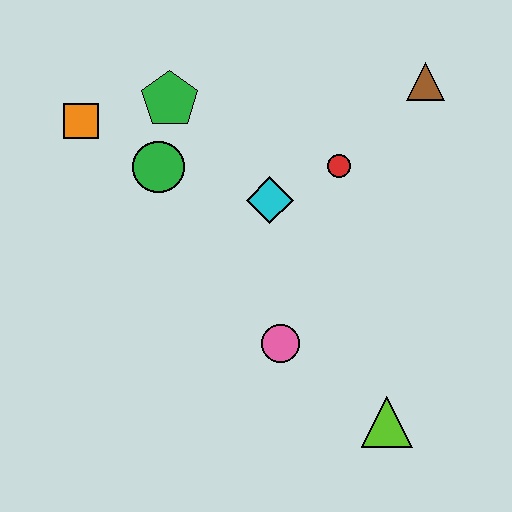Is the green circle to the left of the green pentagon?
Yes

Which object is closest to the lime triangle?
The pink circle is closest to the lime triangle.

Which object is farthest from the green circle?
The lime triangle is farthest from the green circle.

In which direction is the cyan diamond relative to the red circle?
The cyan diamond is to the left of the red circle.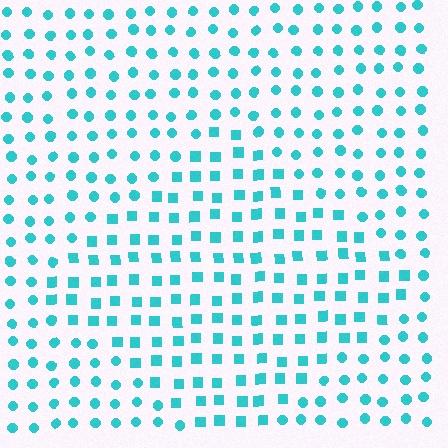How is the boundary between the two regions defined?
The boundary is defined by a change in element shape: squares inside vs. circles outside. All elements share the same color and spacing.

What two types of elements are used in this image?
The image uses squares inside the diamond region and circles outside it.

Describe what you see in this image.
The image is filled with small cyan elements arranged in a uniform grid. A diamond-shaped region contains squares, while the surrounding area contains circles. The boundary is defined purely by the change in element shape.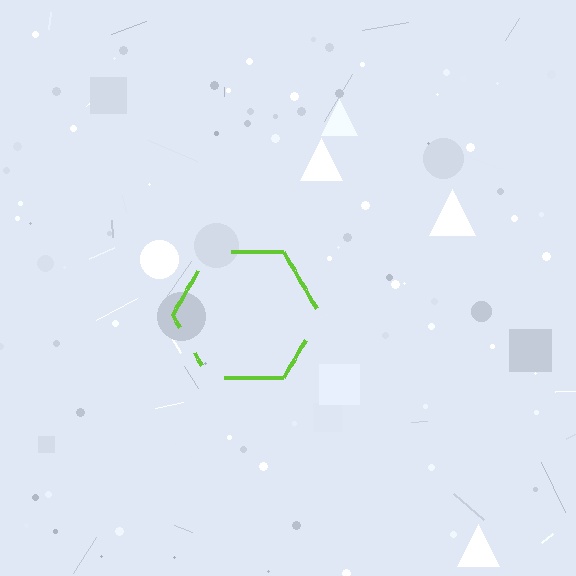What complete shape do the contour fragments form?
The contour fragments form a hexagon.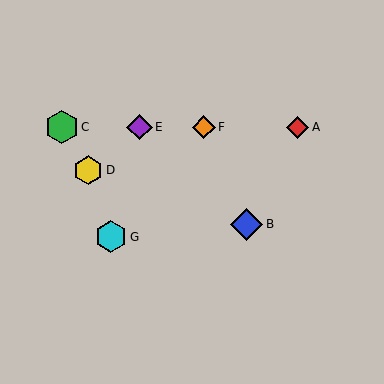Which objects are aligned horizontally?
Objects A, C, E, F are aligned horizontally.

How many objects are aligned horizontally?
4 objects (A, C, E, F) are aligned horizontally.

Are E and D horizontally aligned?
No, E is at y≈127 and D is at y≈170.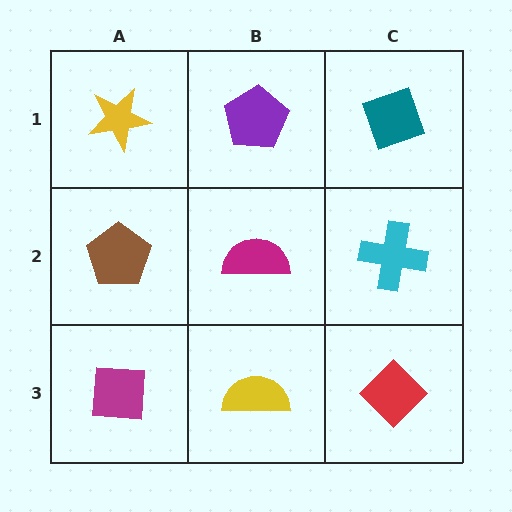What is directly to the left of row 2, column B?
A brown pentagon.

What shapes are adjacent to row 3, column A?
A brown pentagon (row 2, column A), a yellow semicircle (row 3, column B).